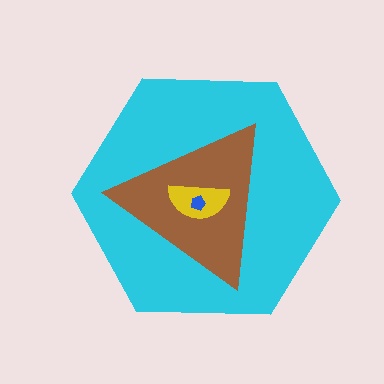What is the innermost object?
The blue pentagon.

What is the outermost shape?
The cyan hexagon.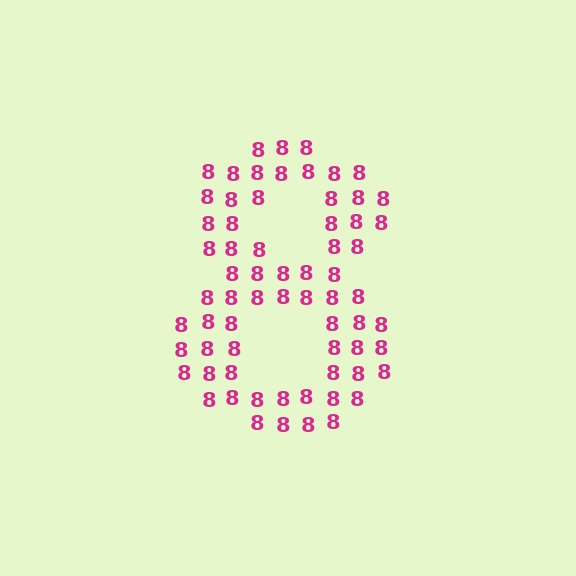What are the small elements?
The small elements are digit 8's.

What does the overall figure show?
The overall figure shows the digit 8.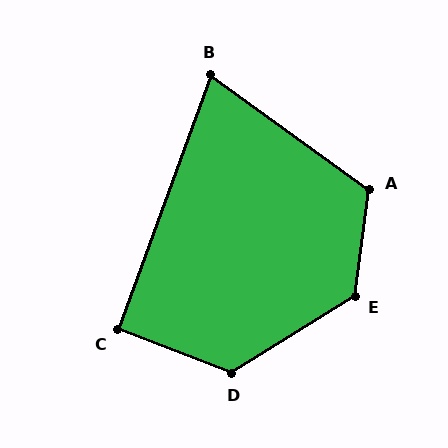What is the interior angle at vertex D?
Approximately 127 degrees (obtuse).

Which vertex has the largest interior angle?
E, at approximately 130 degrees.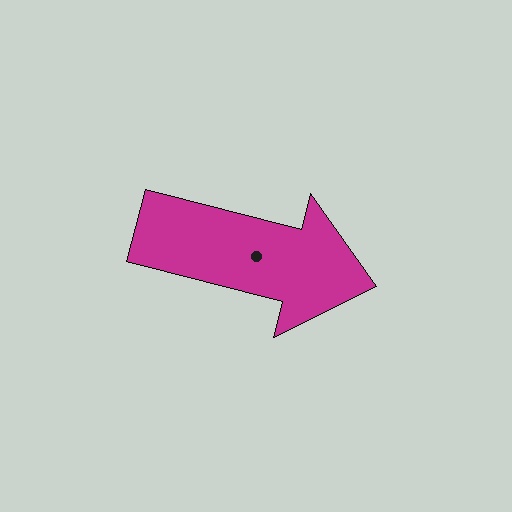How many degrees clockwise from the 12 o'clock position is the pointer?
Approximately 104 degrees.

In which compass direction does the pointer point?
East.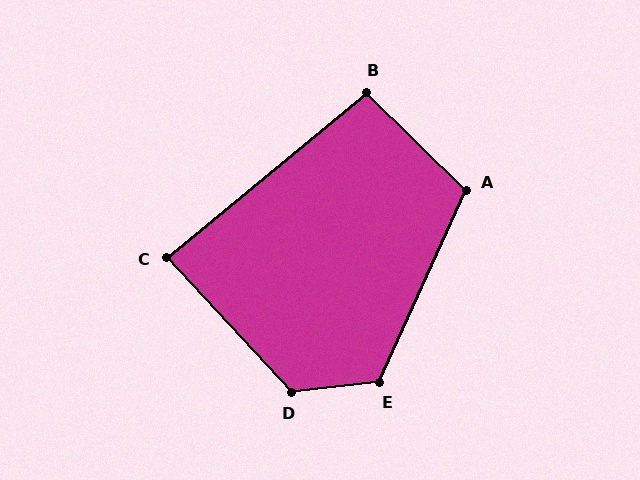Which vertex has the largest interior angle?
D, at approximately 127 degrees.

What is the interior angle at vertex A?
Approximately 110 degrees (obtuse).